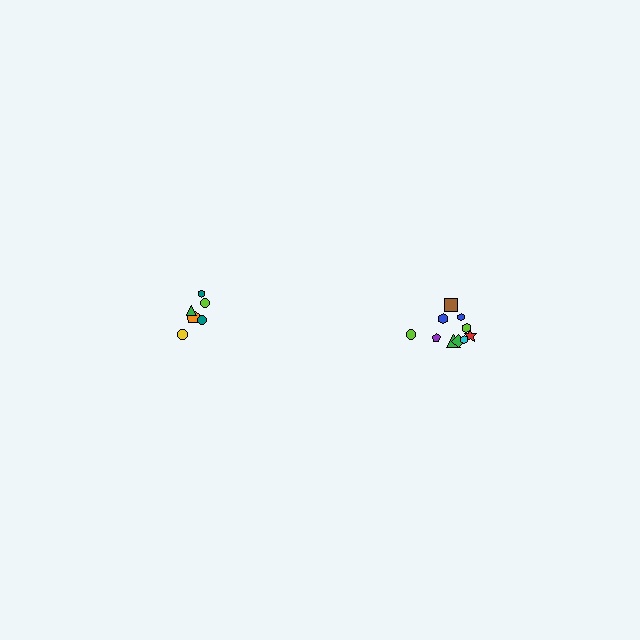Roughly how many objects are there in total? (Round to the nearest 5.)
Roughly 15 objects in total.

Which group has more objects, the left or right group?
The right group.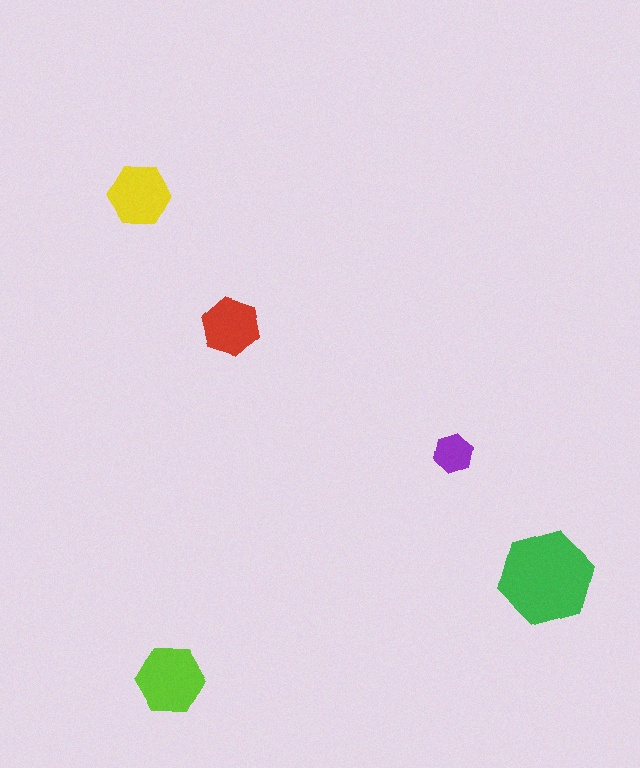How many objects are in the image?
There are 5 objects in the image.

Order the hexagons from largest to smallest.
the green one, the lime one, the yellow one, the red one, the purple one.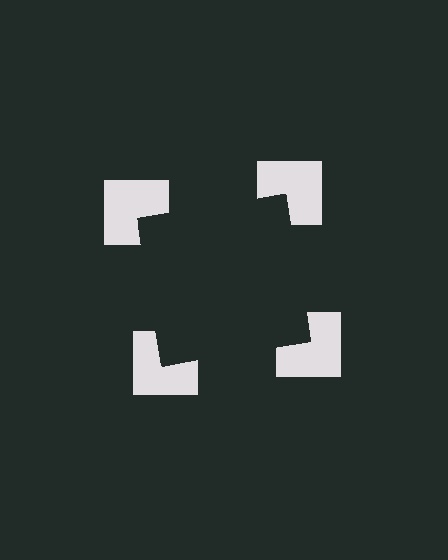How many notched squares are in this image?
There are 4 — one at each vertex of the illusory square.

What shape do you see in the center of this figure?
An illusory square — its edges are inferred from the aligned wedge cuts in the notched squares, not physically drawn.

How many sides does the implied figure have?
4 sides.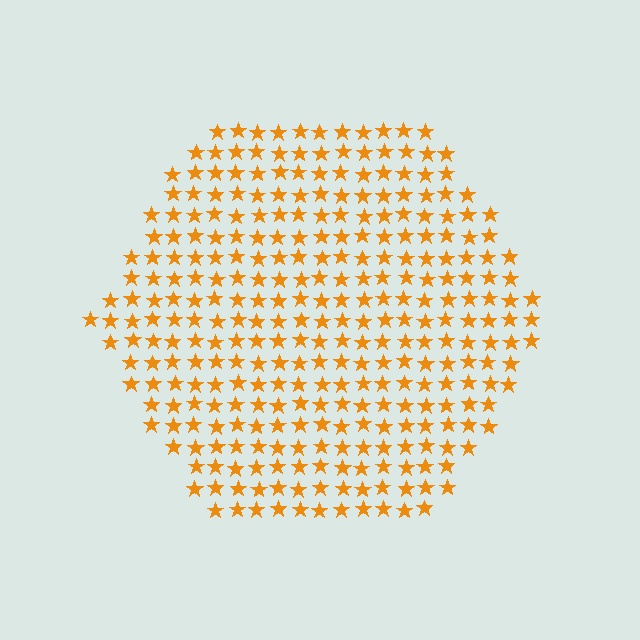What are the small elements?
The small elements are stars.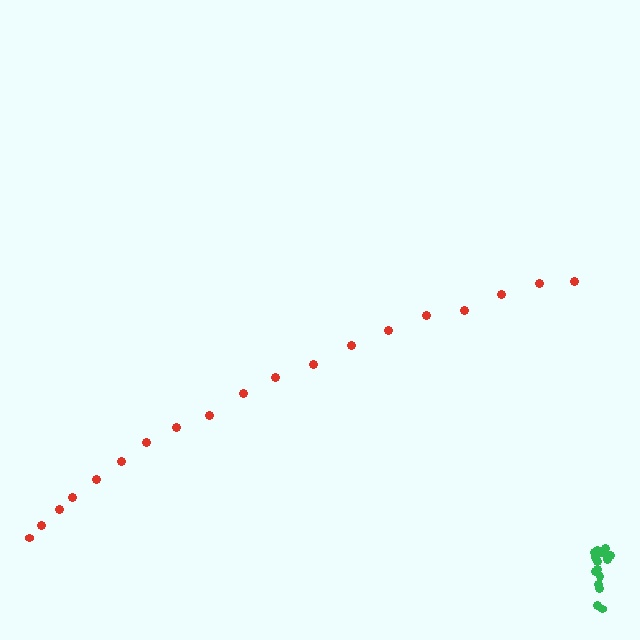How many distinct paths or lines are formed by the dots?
There are 2 distinct paths.